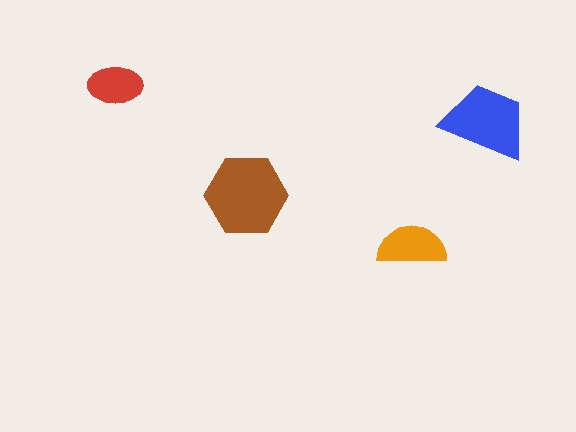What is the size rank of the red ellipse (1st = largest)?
4th.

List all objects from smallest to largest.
The red ellipse, the orange semicircle, the blue trapezoid, the brown hexagon.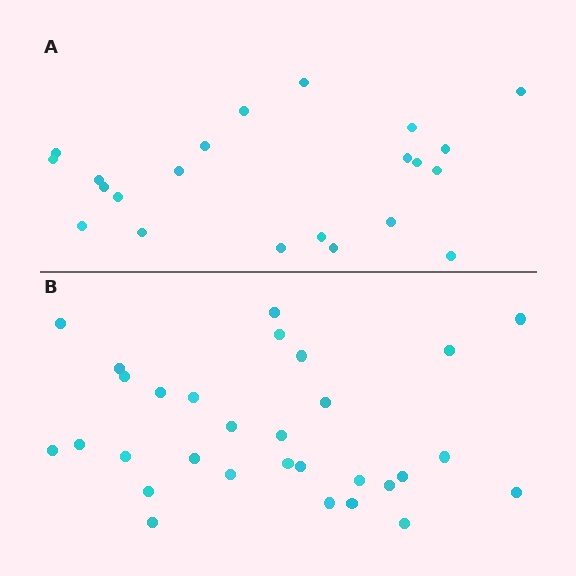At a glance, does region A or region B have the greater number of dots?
Region B (the bottom region) has more dots.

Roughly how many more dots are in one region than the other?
Region B has roughly 8 or so more dots than region A.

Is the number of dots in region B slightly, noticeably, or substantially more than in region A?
Region B has noticeably more, but not dramatically so. The ratio is roughly 1.4 to 1.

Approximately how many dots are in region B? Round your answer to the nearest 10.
About 30 dots.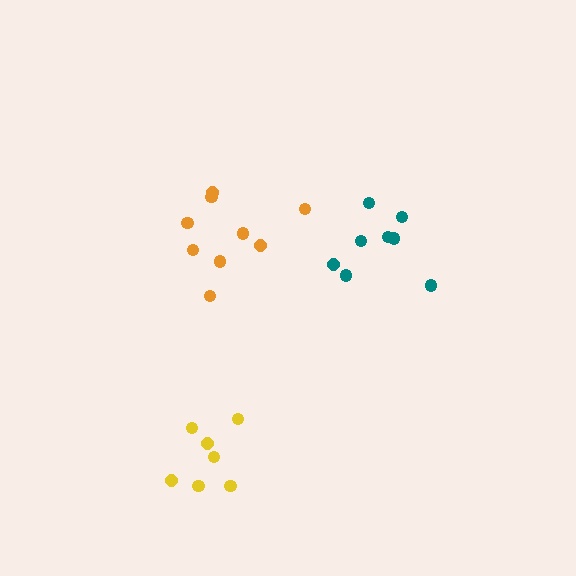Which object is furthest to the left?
The yellow cluster is leftmost.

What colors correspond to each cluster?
The clusters are colored: teal, orange, yellow.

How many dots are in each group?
Group 1: 8 dots, Group 2: 9 dots, Group 3: 7 dots (24 total).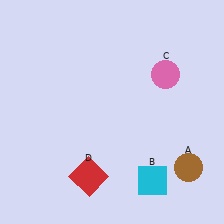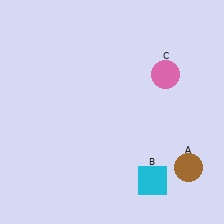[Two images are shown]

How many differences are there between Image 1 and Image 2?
There is 1 difference between the two images.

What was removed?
The red square (D) was removed in Image 2.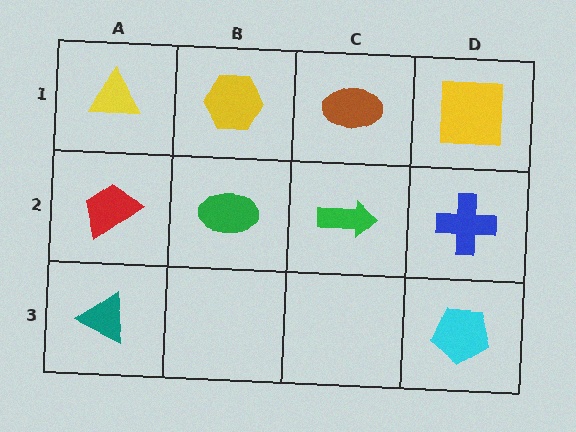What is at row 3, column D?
A cyan pentagon.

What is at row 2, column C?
A green arrow.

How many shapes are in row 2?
4 shapes.